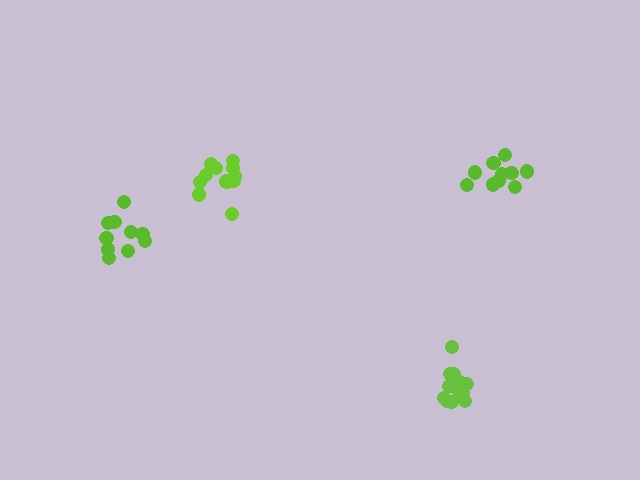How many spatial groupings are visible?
There are 4 spatial groupings.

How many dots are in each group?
Group 1: 10 dots, Group 2: 12 dots, Group 3: 13 dots, Group 4: 10 dots (45 total).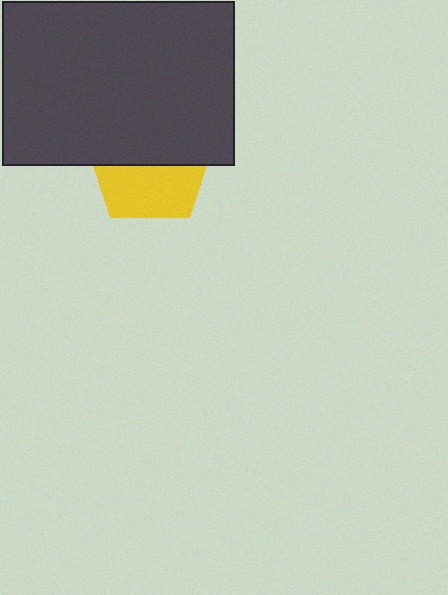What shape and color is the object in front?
The object in front is a dark gray rectangle.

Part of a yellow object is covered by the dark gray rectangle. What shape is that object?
It is a pentagon.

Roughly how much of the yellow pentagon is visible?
About half of it is visible (roughly 46%).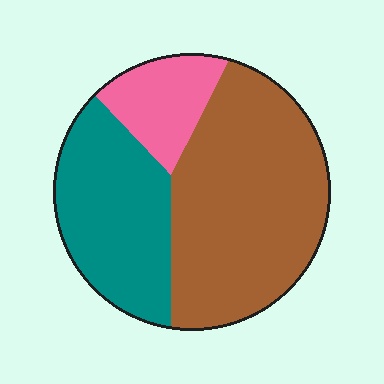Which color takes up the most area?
Brown, at roughly 55%.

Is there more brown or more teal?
Brown.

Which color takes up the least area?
Pink, at roughly 15%.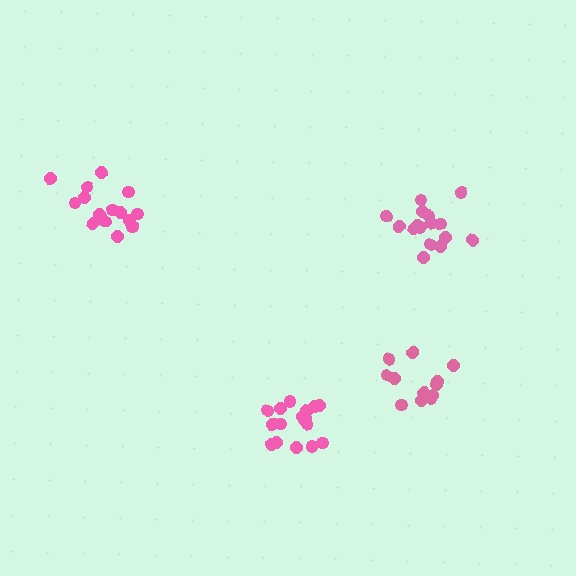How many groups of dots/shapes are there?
There are 4 groups.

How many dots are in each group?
Group 1: 16 dots, Group 2: 16 dots, Group 3: 12 dots, Group 4: 18 dots (62 total).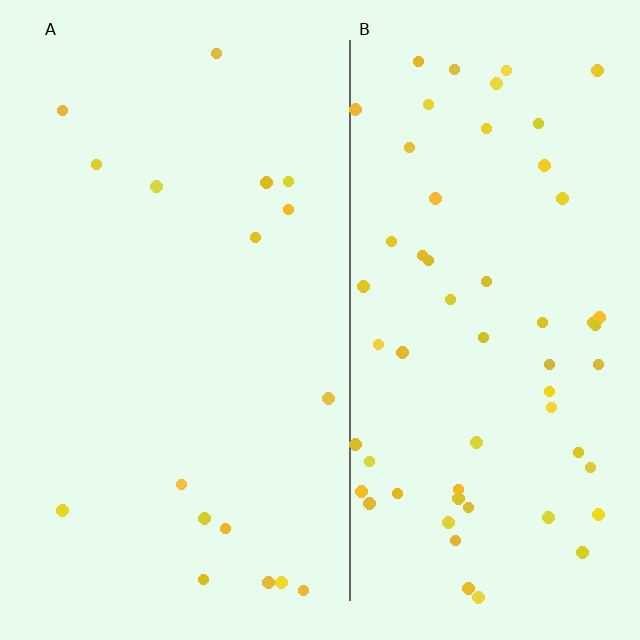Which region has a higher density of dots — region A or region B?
B (the right).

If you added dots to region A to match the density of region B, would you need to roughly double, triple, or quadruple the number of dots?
Approximately quadruple.